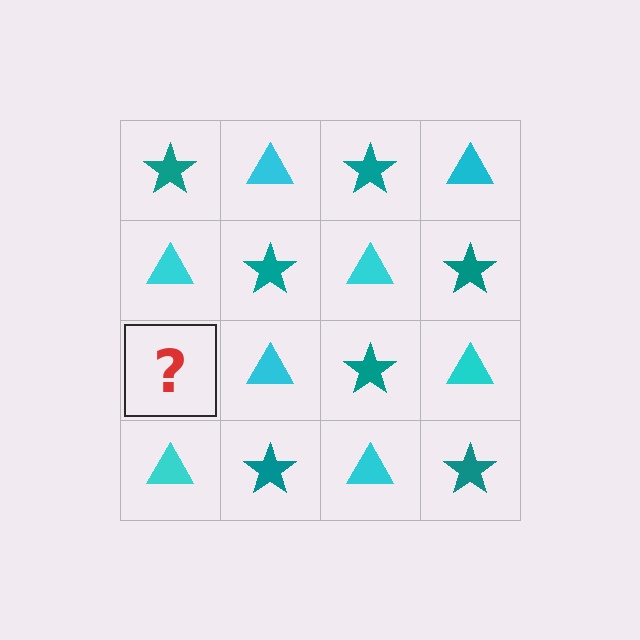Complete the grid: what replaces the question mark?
The question mark should be replaced with a teal star.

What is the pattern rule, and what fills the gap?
The rule is that it alternates teal star and cyan triangle in a checkerboard pattern. The gap should be filled with a teal star.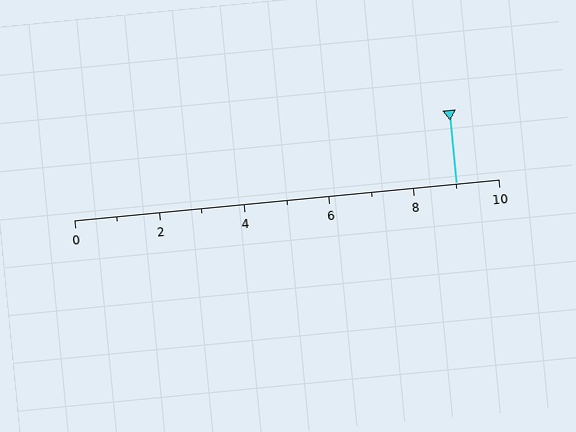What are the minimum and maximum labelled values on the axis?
The axis runs from 0 to 10.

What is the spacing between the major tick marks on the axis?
The major ticks are spaced 2 apart.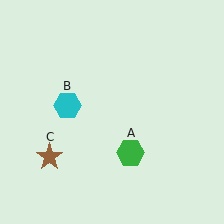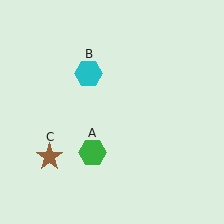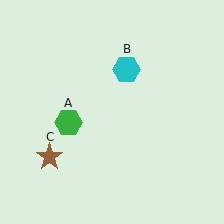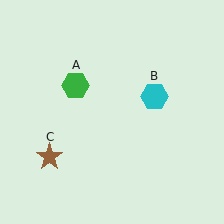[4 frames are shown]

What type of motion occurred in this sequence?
The green hexagon (object A), cyan hexagon (object B) rotated clockwise around the center of the scene.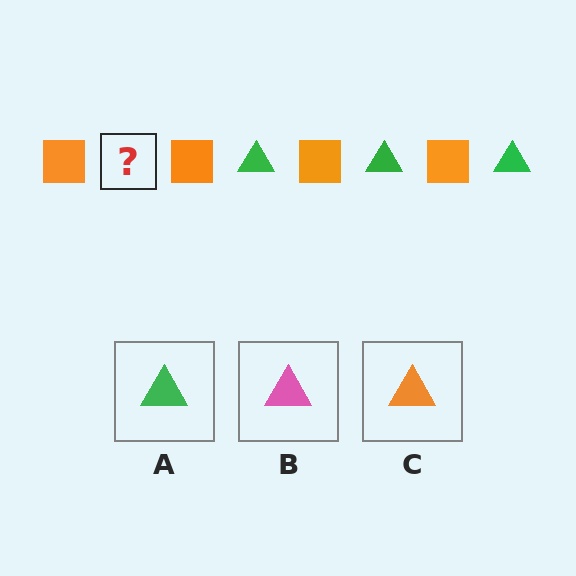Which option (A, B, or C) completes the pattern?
A.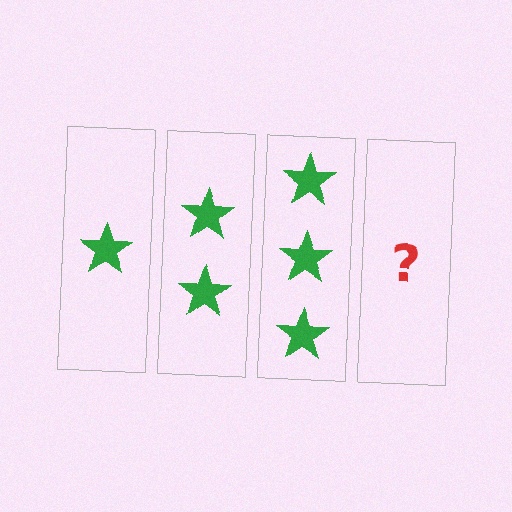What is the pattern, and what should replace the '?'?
The pattern is that each step adds one more star. The '?' should be 4 stars.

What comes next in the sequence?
The next element should be 4 stars.